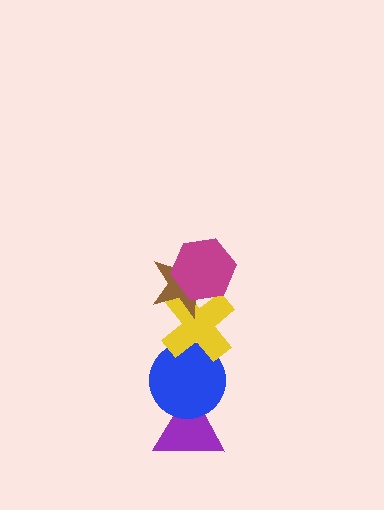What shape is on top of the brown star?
The magenta hexagon is on top of the brown star.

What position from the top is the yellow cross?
The yellow cross is 3rd from the top.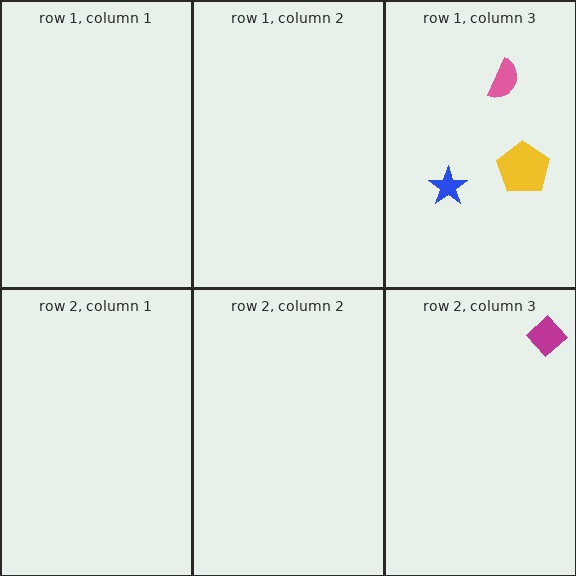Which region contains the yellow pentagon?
The row 1, column 3 region.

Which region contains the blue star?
The row 1, column 3 region.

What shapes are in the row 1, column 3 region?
The yellow pentagon, the pink semicircle, the blue star.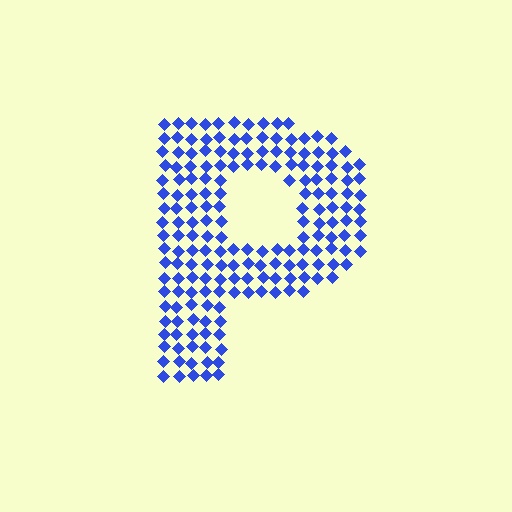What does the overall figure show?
The overall figure shows the letter P.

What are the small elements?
The small elements are diamonds.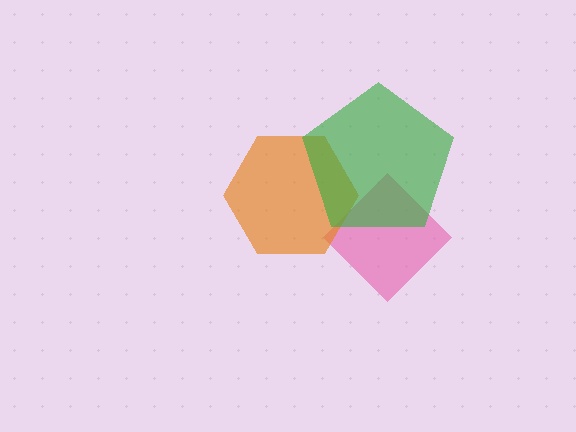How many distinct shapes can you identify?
There are 3 distinct shapes: a pink diamond, an orange hexagon, a green pentagon.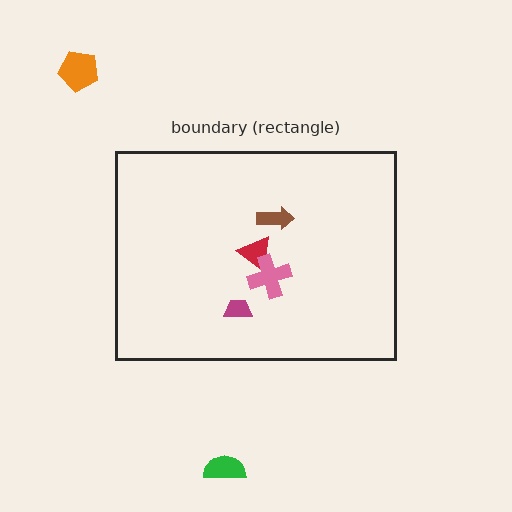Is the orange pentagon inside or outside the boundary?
Outside.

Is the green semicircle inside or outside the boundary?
Outside.